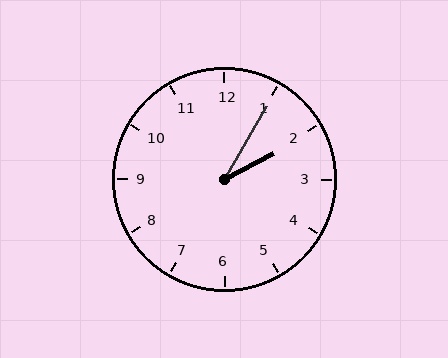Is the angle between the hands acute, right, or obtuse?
It is acute.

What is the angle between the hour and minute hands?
Approximately 32 degrees.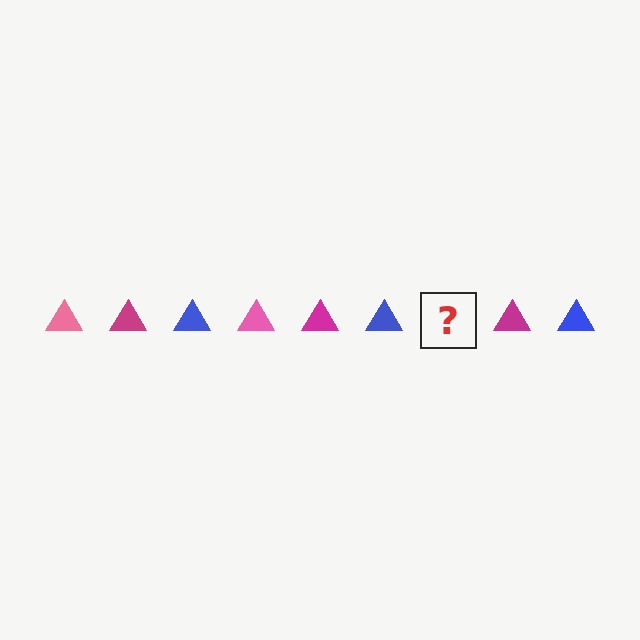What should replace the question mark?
The question mark should be replaced with a pink triangle.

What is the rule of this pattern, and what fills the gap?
The rule is that the pattern cycles through pink, magenta, blue triangles. The gap should be filled with a pink triangle.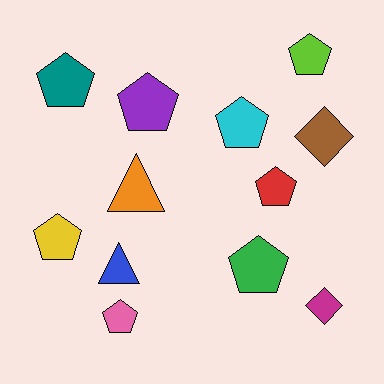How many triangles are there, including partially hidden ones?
There are 2 triangles.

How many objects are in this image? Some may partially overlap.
There are 12 objects.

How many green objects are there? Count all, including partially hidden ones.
There is 1 green object.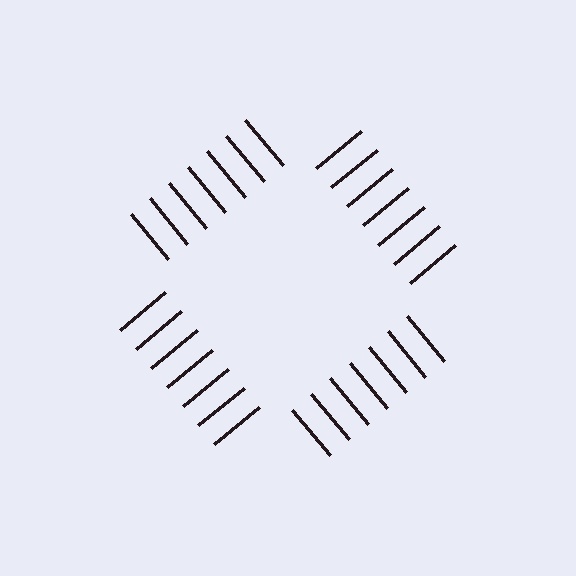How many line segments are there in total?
28 — 7 along each of the 4 edges.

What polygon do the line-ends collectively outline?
An illusory square — the line segments terminate on its edges but no continuous stroke is drawn.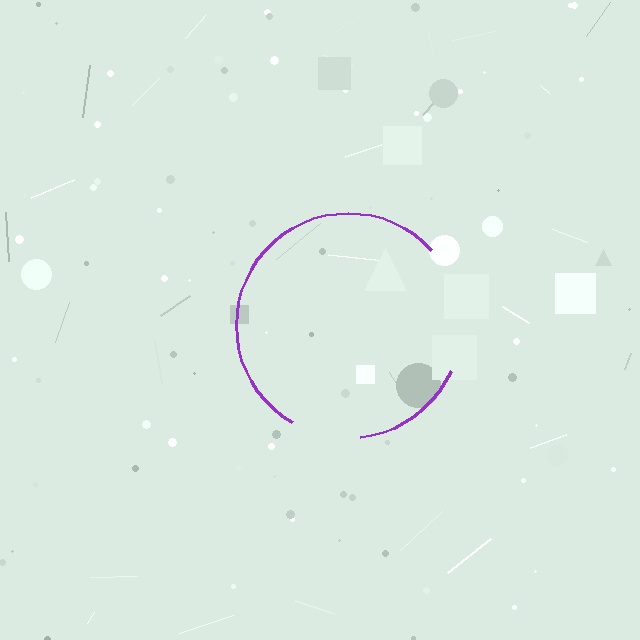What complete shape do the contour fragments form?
The contour fragments form a circle.